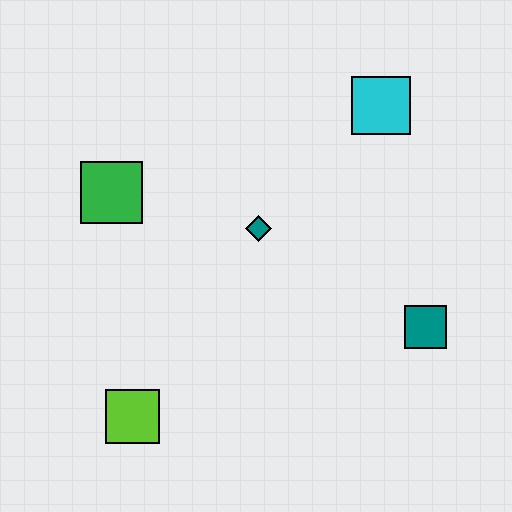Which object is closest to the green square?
The teal diamond is closest to the green square.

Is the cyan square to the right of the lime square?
Yes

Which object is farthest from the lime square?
The cyan square is farthest from the lime square.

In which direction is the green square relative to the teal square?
The green square is to the left of the teal square.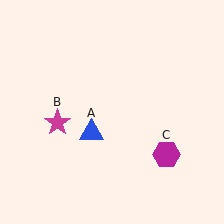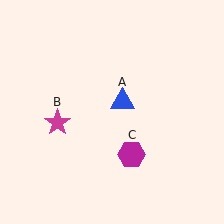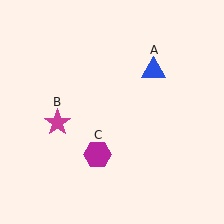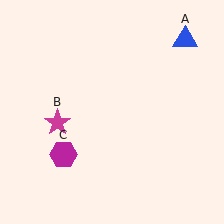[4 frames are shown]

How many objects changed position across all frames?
2 objects changed position: blue triangle (object A), magenta hexagon (object C).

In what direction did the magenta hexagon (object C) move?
The magenta hexagon (object C) moved left.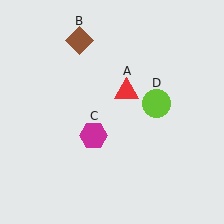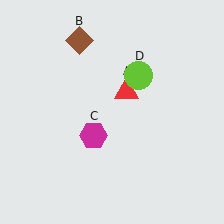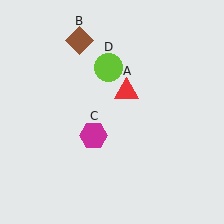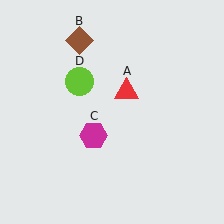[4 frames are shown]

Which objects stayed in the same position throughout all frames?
Red triangle (object A) and brown diamond (object B) and magenta hexagon (object C) remained stationary.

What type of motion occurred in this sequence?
The lime circle (object D) rotated counterclockwise around the center of the scene.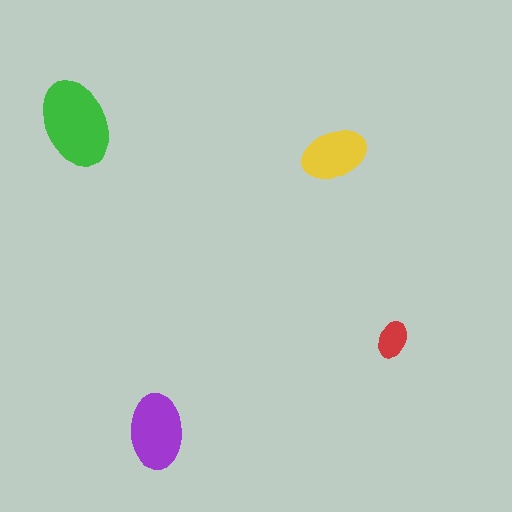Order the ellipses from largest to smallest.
the green one, the purple one, the yellow one, the red one.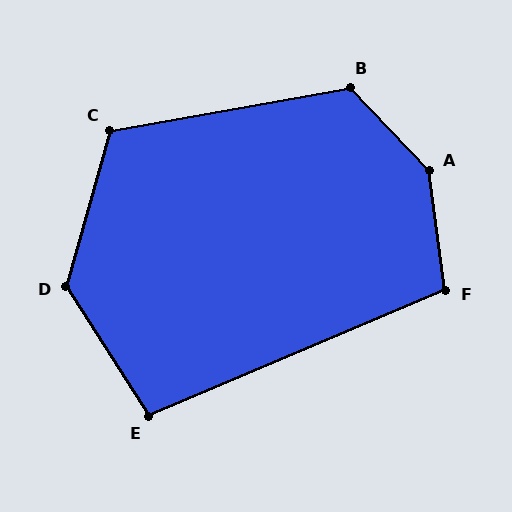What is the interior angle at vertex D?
Approximately 132 degrees (obtuse).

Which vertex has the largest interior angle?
A, at approximately 144 degrees.